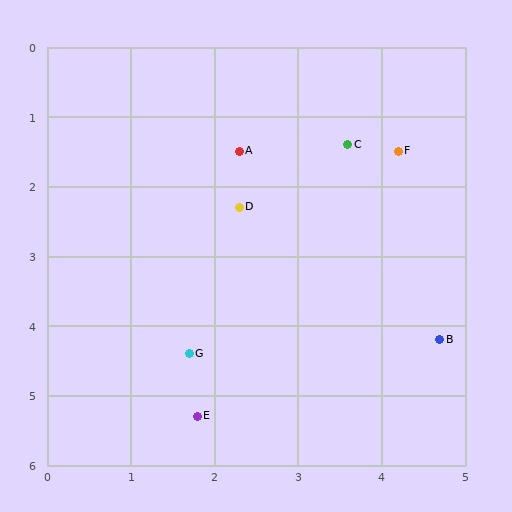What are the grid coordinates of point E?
Point E is at approximately (1.8, 5.3).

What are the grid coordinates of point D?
Point D is at approximately (2.3, 2.3).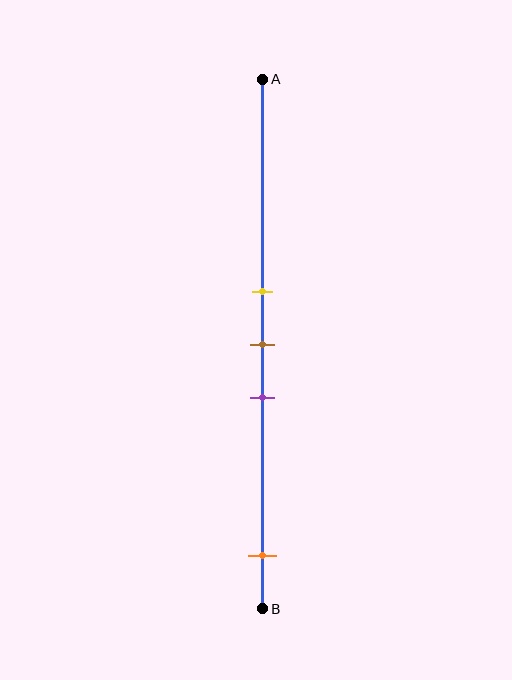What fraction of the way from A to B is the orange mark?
The orange mark is approximately 90% (0.9) of the way from A to B.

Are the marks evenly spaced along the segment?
No, the marks are not evenly spaced.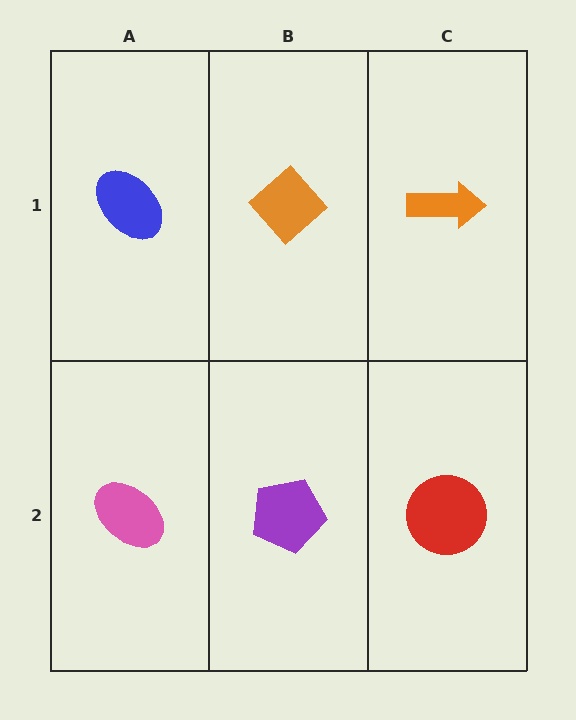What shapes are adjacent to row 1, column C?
A red circle (row 2, column C), an orange diamond (row 1, column B).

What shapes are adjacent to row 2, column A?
A blue ellipse (row 1, column A), a purple pentagon (row 2, column B).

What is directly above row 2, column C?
An orange arrow.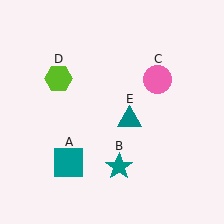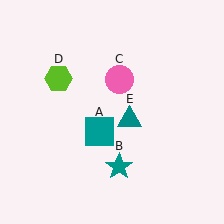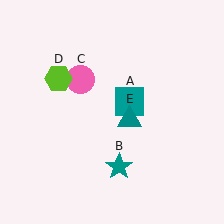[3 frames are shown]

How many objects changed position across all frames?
2 objects changed position: teal square (object A), pink circle (object C).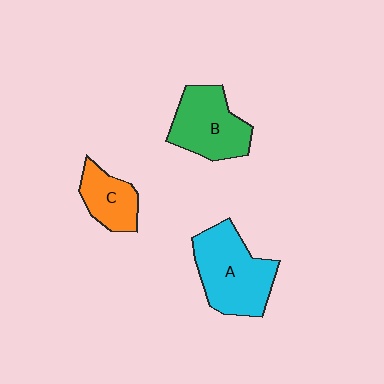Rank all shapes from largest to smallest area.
From largest to smallest: A (cyan), B (green), C (orange).